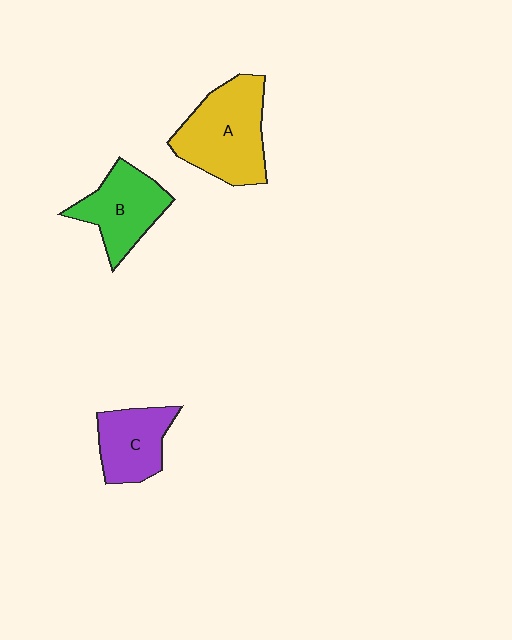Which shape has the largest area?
Shape A (yellow).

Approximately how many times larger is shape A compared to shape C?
Approximately 1.6 times.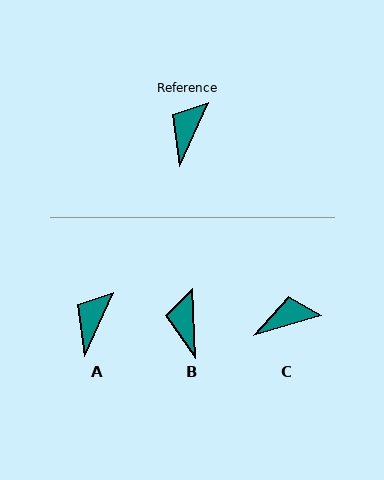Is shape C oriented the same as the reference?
No, it is off by about 49 degrees.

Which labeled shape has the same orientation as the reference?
A.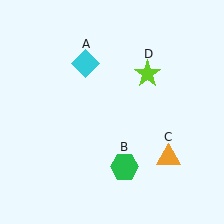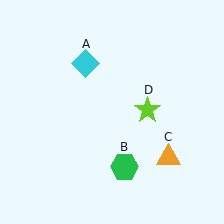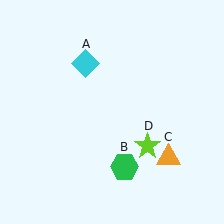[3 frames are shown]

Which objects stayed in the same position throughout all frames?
Cyan diamond (object A) and green hexagon (object B) and orange triangle (object C) remained stationary.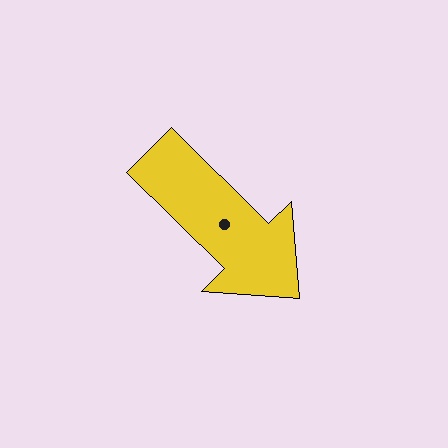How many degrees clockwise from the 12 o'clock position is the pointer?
Approximately 135 degrees.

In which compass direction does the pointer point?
Southeast.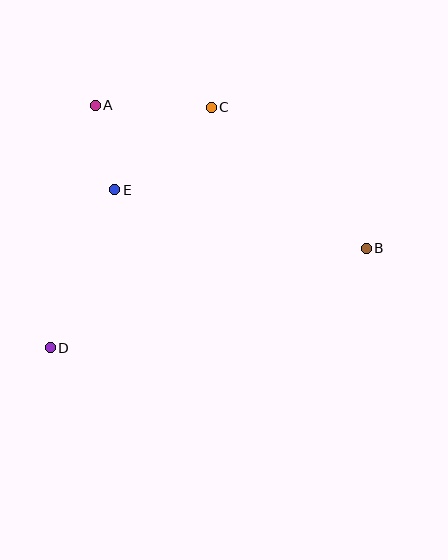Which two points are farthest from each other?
Points B and D are farthest from each other.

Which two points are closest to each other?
Points A and E are closest to each other.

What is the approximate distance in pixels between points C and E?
The distance between C and E is approximately 127 pixels.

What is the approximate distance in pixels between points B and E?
The distance between B and E is approximately 258 pixels.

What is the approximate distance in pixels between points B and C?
The distance between B and C is approximately 210 pixels.